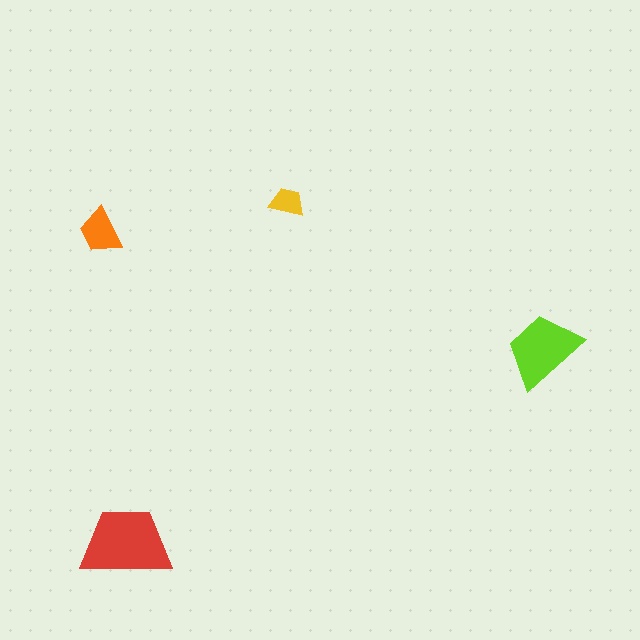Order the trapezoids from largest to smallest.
the red one, the lime one, the orange one, the yellow one.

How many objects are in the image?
There are 4 objects in the image.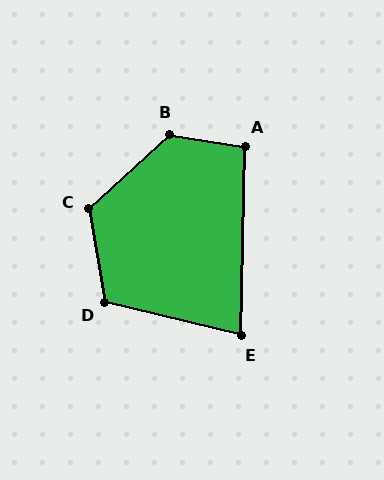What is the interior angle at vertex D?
Approximately 113 degrees (obtuse).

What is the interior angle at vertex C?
Approximately 123 degrees (obtuse).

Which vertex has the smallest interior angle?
E, at approximately 78 degrees.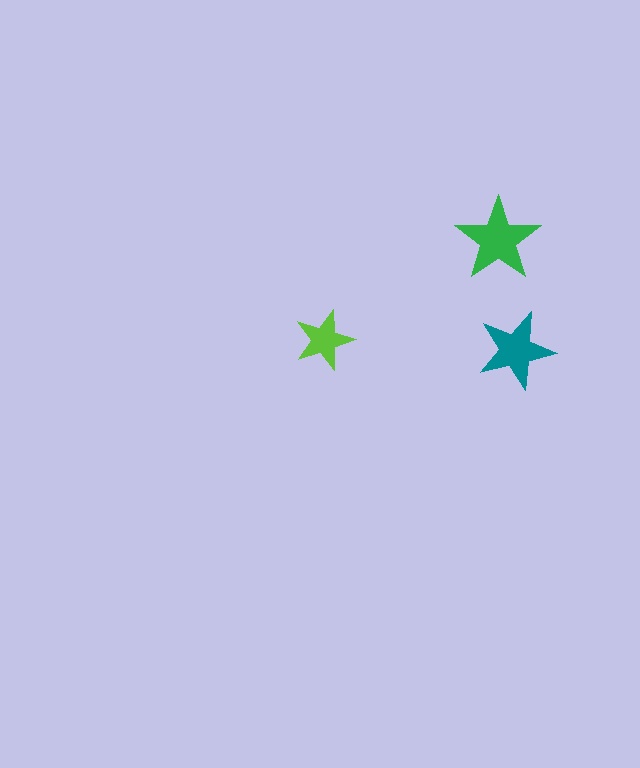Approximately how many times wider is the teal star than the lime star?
About 1.5 times wider.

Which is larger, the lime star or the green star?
The green one.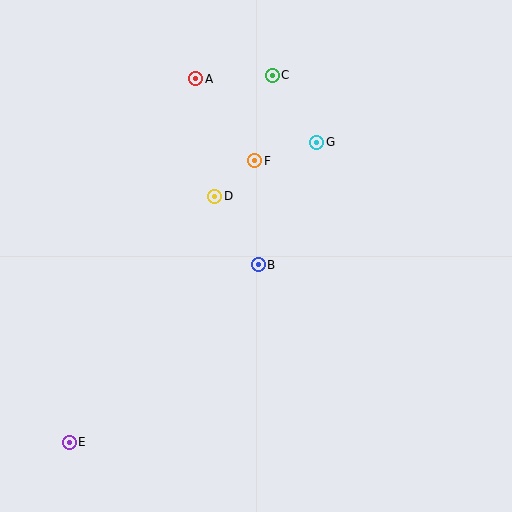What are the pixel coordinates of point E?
Point E is at (69, 442).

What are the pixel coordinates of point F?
Point F is at (255, 161).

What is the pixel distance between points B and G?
The distance between B and G is 136 pixels.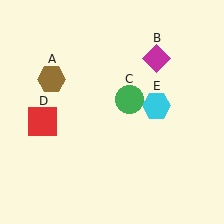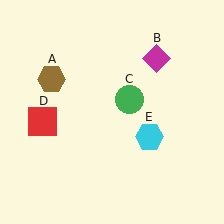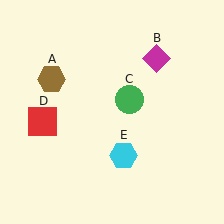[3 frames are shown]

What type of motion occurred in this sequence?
The cyan hexagon (object E) rotated clockwise around the center of the scene.